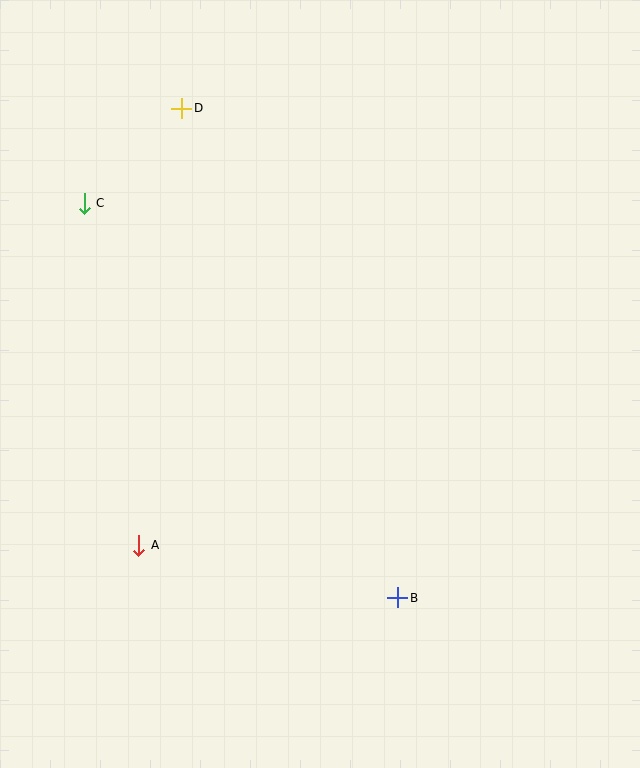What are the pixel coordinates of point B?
Point B is at (398, 598).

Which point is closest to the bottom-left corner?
Point A is closest to the bottom-left corner.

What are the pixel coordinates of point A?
Point A is at (139, 545).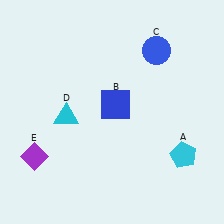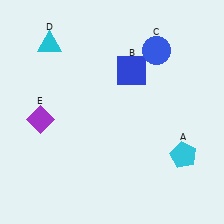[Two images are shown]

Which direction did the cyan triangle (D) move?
The cyan triangle (D) moved up.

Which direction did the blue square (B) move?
The blue square (B) moved up.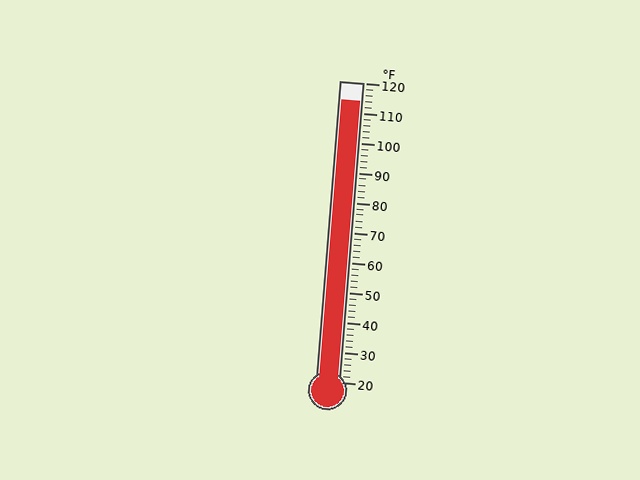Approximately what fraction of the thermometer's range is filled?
The thermometer is filled to approximately 95% of its range.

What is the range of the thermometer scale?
The thermometer scale ranges from 20°F to 120°F.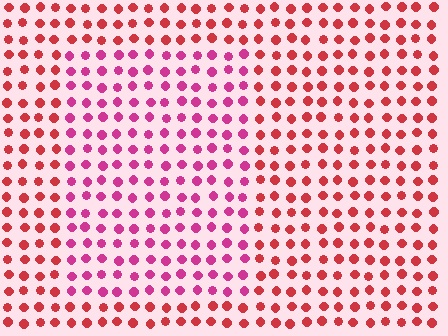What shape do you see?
I see a rectangle.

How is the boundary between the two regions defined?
The boundary is defined purely by a slight shift in hue (about 33 degrees). Spacing, size, and orientation are identical on both sides.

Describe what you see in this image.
The image is filled with small red elements in a uniform arrangement. A rectangle-shaped region is visible where the elements are tinted to a slightly different hue, forming a subtle color boundary.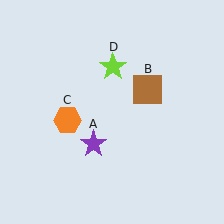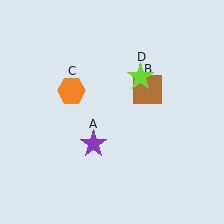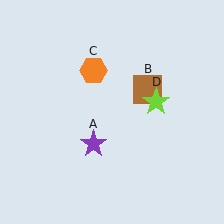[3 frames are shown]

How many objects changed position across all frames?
2 objects changed position: orange hexagon (object C), lime star (object D).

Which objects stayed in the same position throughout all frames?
Purple star (object A) and brown square (object B) remained stationary.